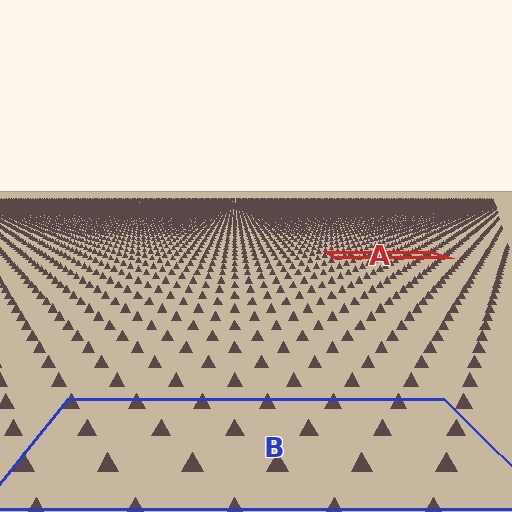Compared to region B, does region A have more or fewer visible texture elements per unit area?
Region A has more texture elements per unit area — they are packed more densely because it is farther away.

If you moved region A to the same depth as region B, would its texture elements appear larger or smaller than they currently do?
They would appear larger. At a closer depth, the same texture elements are projected at a bigger on-screen size.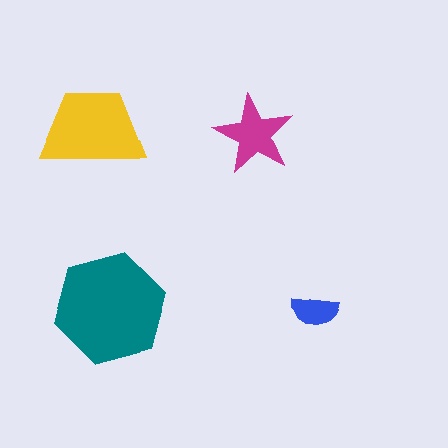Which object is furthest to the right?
The blue semicircle is rightmost.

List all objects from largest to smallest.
The teal hexagon, the yellow trapezoid, the magenta star, the blue semicircle.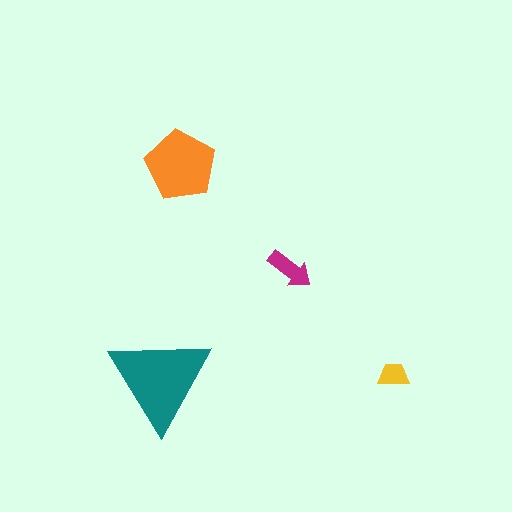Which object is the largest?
The teal triangle.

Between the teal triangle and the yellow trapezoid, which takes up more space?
The teal triangle.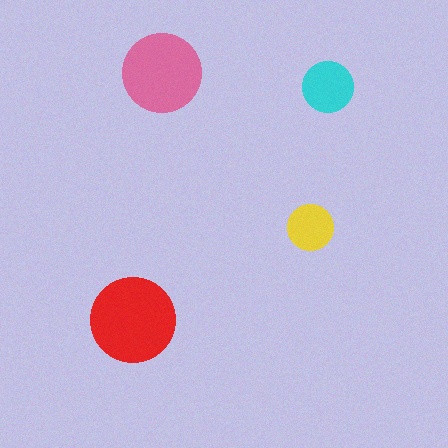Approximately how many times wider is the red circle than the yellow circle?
About 2 times wider.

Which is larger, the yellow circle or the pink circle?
The pink one.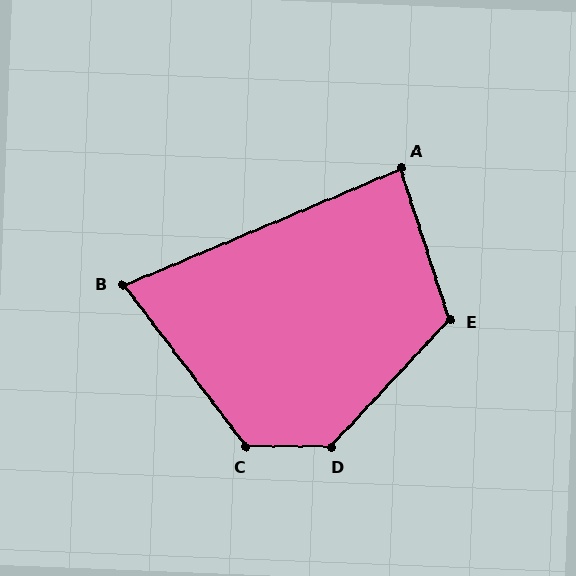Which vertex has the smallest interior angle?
B, at approximately 76 degrees.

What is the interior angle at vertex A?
Approximately 85 degrees (approximately right).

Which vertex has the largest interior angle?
D, at approximately 133 degrees.